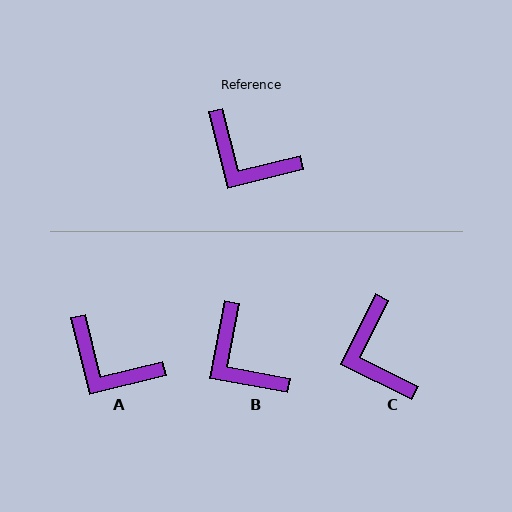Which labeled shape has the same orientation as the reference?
A.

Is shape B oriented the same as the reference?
No, it is off by about 25 degrees.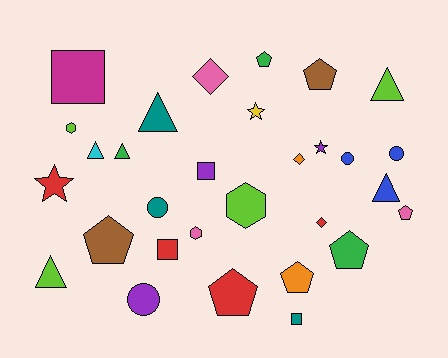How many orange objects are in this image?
There are 2 orange objects.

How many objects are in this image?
There are 30 objects.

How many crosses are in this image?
There are no crosses.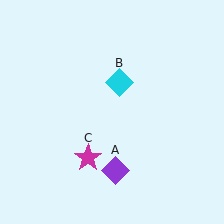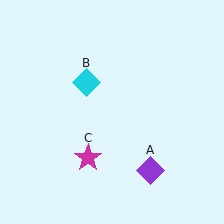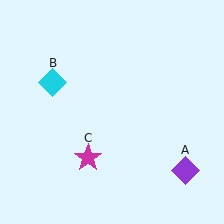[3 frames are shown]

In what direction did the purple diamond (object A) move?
The purple diamond (object A) moved right.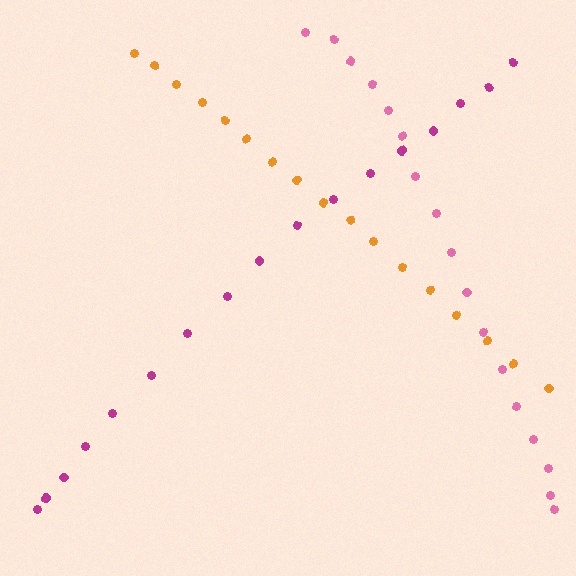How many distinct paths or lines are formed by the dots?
There are 3 distinct paths.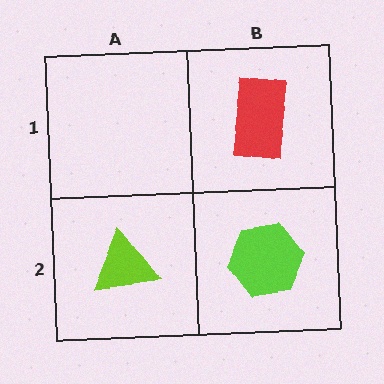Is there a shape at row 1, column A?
No, that cell is empty.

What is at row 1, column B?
A red rectangle.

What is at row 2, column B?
A lime hexagon.